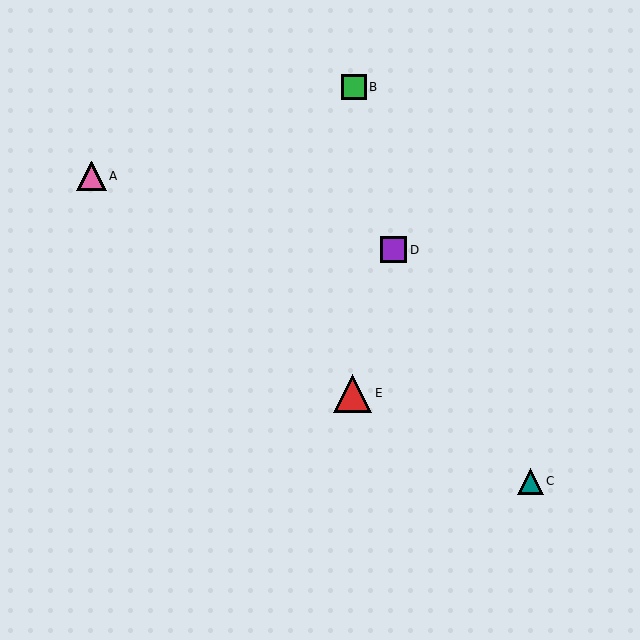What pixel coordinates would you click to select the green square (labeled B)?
Click at (354, 87) to select the green square B.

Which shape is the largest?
The red triangle (labeled E) is the largest.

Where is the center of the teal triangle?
The center of the teal triangle is at (530, 481).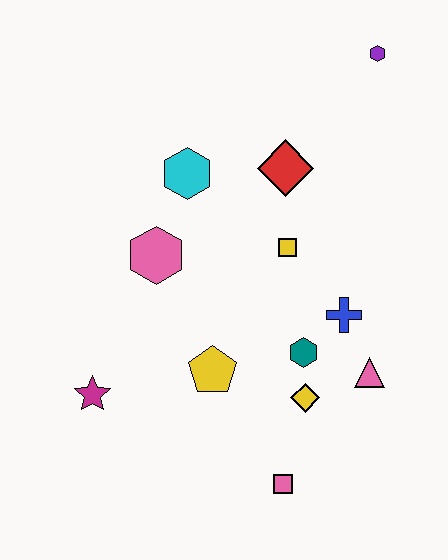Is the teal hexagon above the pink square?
Yes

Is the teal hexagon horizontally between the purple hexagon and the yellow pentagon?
Yes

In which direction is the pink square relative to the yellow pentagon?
The pink square is below the yellow pentagon.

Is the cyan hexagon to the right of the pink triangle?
No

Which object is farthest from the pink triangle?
The purple hexagon is farthest from the pink triangle.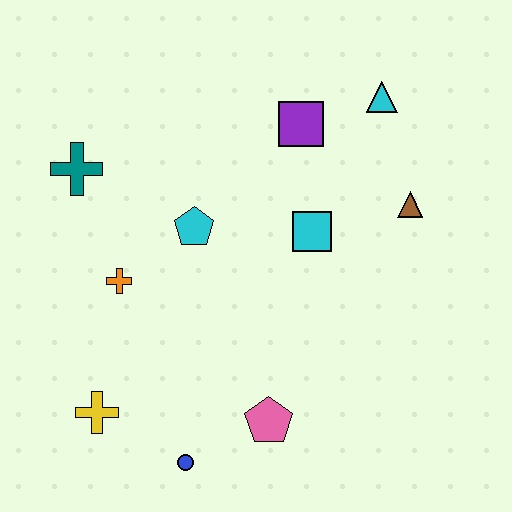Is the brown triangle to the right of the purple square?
Yes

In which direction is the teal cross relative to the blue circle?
The teal cross is above the blue circle.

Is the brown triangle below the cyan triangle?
Yes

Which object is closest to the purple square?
The cyan triangle is closest to the purple square.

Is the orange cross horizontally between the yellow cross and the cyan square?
Yes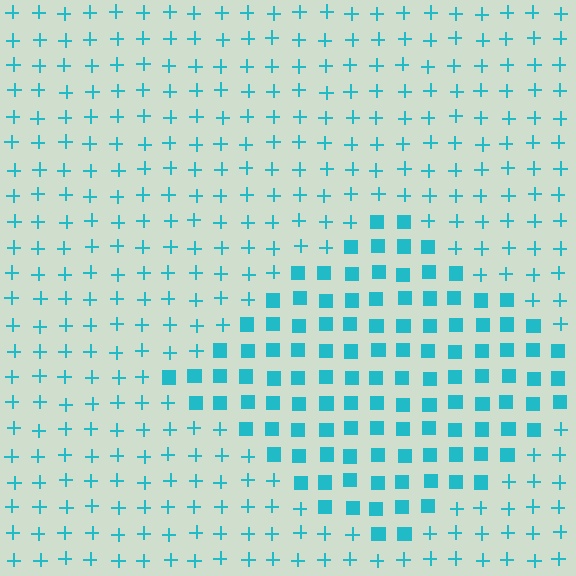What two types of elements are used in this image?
The image uses squares inside the diamond region and plus signs outside it.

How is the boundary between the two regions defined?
The boundary is defined by a change in element shape: squares inside vs. plus signs outside. All elements share the same color and spacing.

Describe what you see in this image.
The image is filled with small cyan elements arranged in a uniform grid. A diamond-shaped region contains squares, while the surrounding area contains plus signs. The boundary is defined purely by the change in element shape.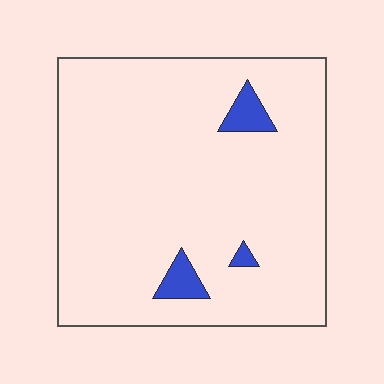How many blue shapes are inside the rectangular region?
3.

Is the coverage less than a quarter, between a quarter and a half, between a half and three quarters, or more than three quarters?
Less than a quarter.